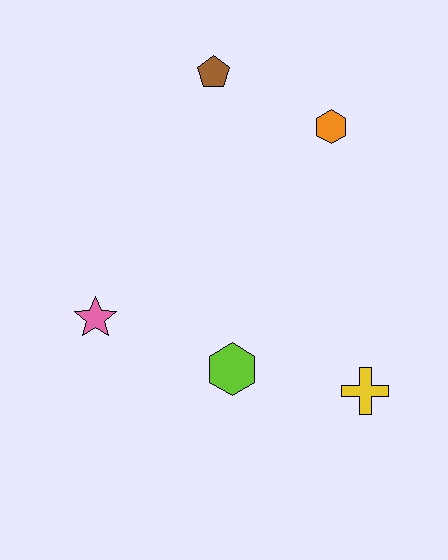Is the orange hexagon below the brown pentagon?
Yes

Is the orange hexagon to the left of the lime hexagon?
No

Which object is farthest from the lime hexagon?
The brown pentagon is farthest from the lime hexagon.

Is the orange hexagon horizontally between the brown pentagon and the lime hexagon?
No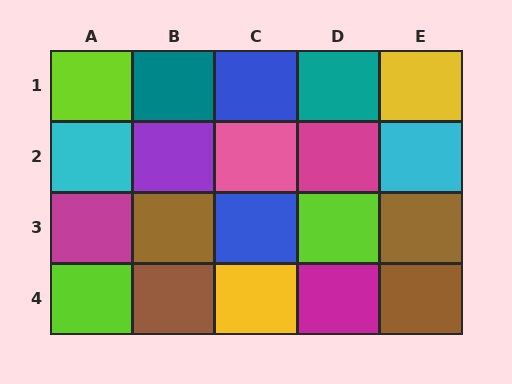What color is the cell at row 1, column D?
Teal.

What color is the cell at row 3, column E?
Brown.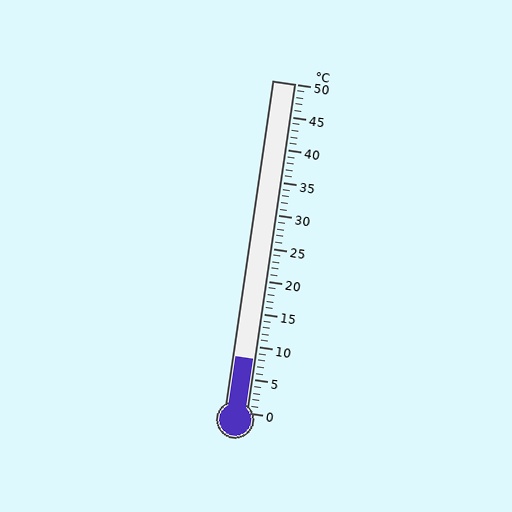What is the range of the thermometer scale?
The thermometer scale ranges from 0°C to 50°C.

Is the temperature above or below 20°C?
The temperature is below 20°C.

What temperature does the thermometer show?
The thermometer shows approximately 8°C.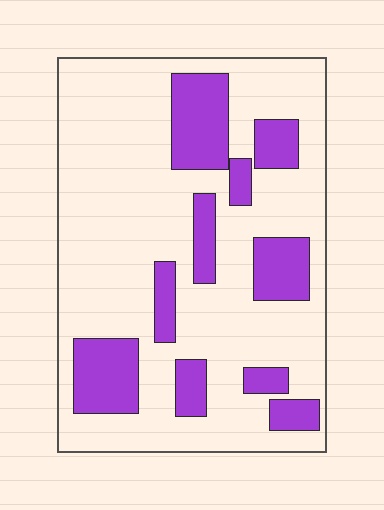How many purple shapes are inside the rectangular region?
10.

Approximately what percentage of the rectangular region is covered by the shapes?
Approximately 25%.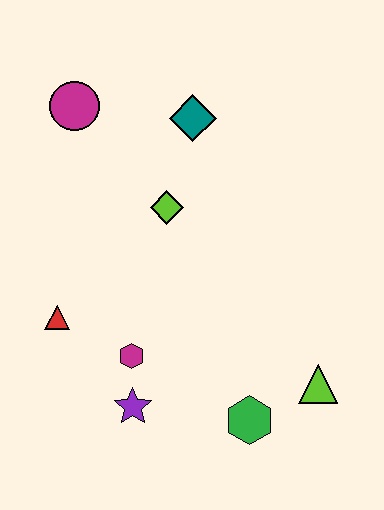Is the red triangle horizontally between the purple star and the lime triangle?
No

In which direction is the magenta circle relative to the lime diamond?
The magenta circle is above the lime diamond.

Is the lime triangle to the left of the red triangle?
No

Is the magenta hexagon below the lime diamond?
Yes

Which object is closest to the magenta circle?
The teal diamond is closest to the magenta circle.